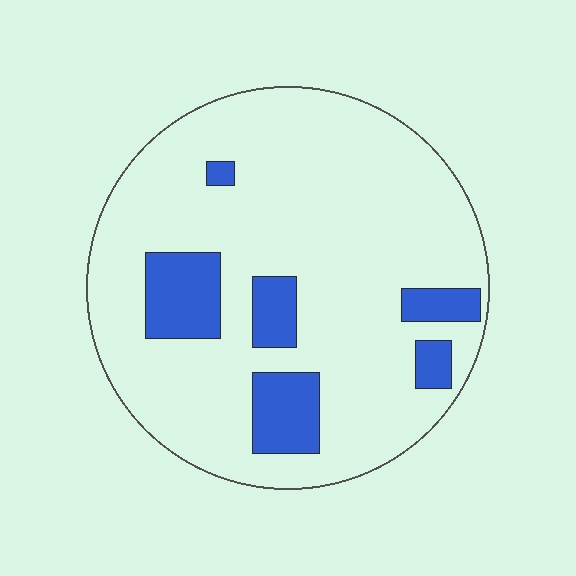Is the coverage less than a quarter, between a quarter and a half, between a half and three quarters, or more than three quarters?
Less than a quarter.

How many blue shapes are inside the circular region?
6.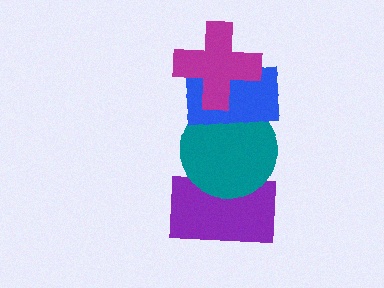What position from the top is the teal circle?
The teal circle is 3rd from the top.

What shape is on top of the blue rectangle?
The magenta cross is on top of the blue rectangle.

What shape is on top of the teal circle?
The blue rectangle is on top of the teal circle.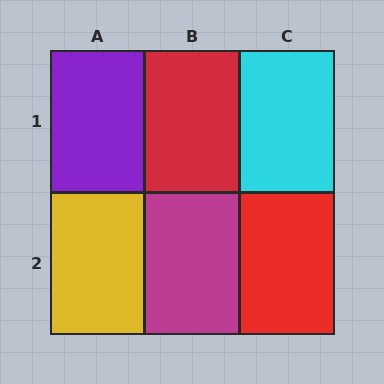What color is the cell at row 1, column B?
Red.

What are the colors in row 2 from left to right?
Yellow, magenta, red.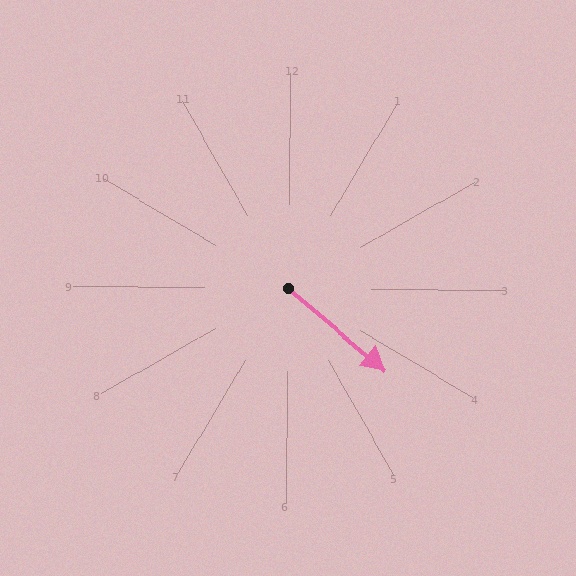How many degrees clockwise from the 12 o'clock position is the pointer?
Approximately 130 degrees.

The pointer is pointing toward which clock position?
Roughly 4 o'clock.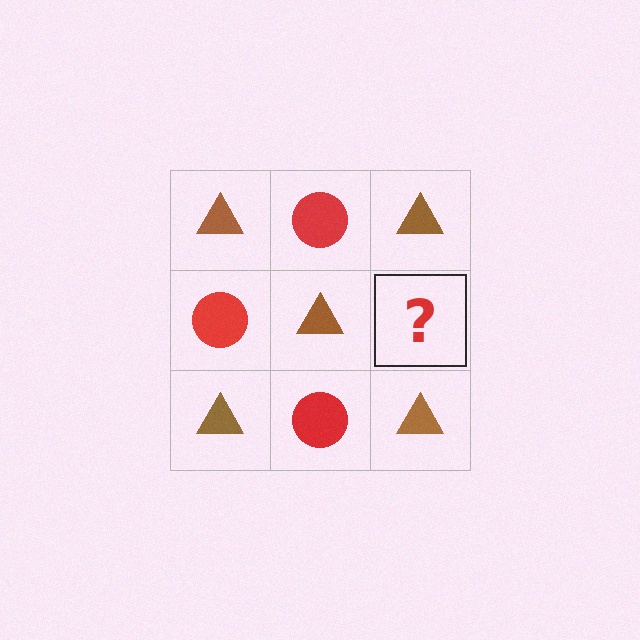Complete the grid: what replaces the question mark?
The question mark should be replaced with a red circle.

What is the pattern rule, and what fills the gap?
The rule is that it alternates brown triangle and red circle in a checkerboard pattern. The gap should be filled with a red circle.